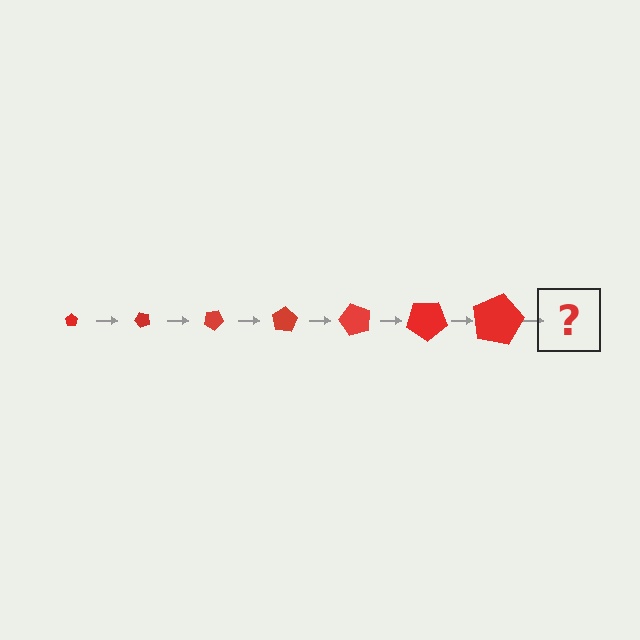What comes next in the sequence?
The next element should be a pentagon, larger than the previous one and rotated 350 degrees from the start.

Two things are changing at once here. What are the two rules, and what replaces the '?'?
The two rules are that the pentagon grows larger each step and it rotates 50 degrees each step. The '?' should be a pentagon, larger than the previous one and rotated 350 degrees from the start.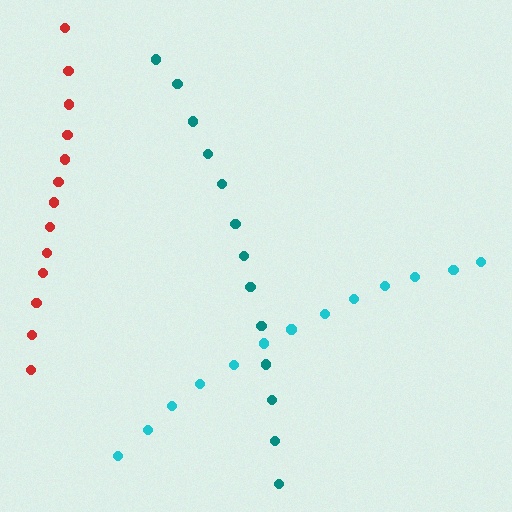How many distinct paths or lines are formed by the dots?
There are 3 distinct paths.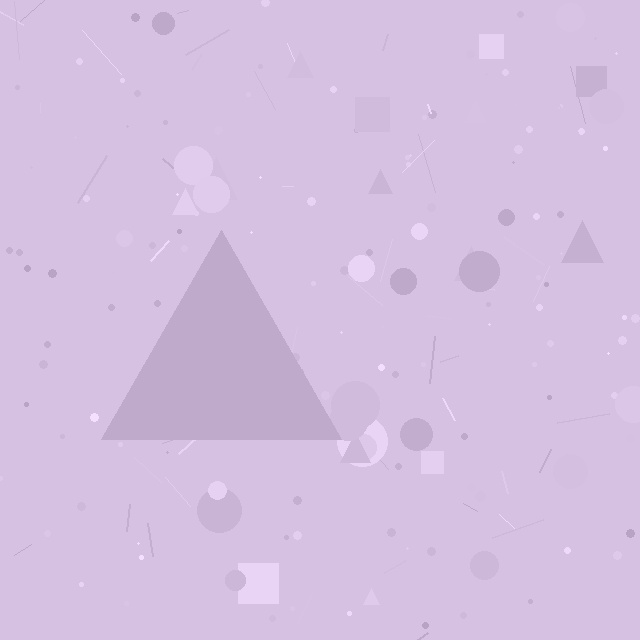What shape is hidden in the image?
A triangle is hidden in the image.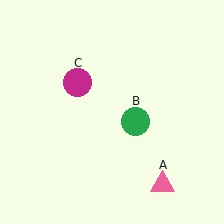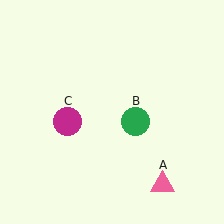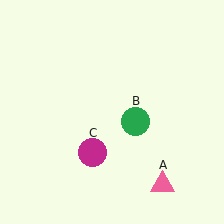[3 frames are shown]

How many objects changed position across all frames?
1 object changed position: magenta circle (object C).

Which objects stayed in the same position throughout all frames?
Pink triangle (object A) and green circle (object B) remained stationary.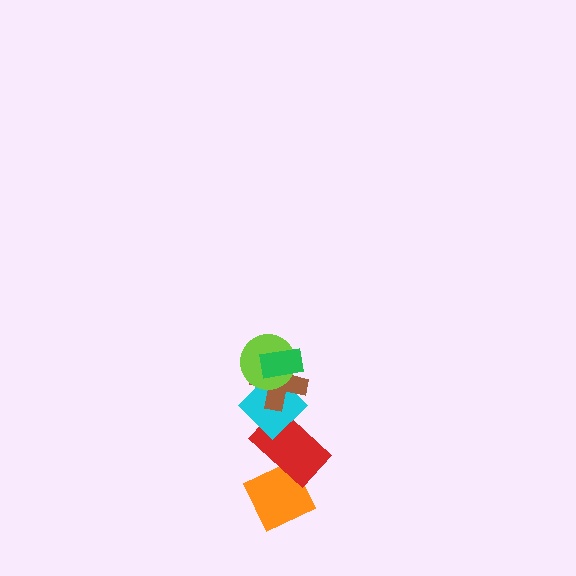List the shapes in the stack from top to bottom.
From top to bottom: the green rectangle, the lime circle, the brown cross, the cyan diamond, the red rectangle, the orange diamond.